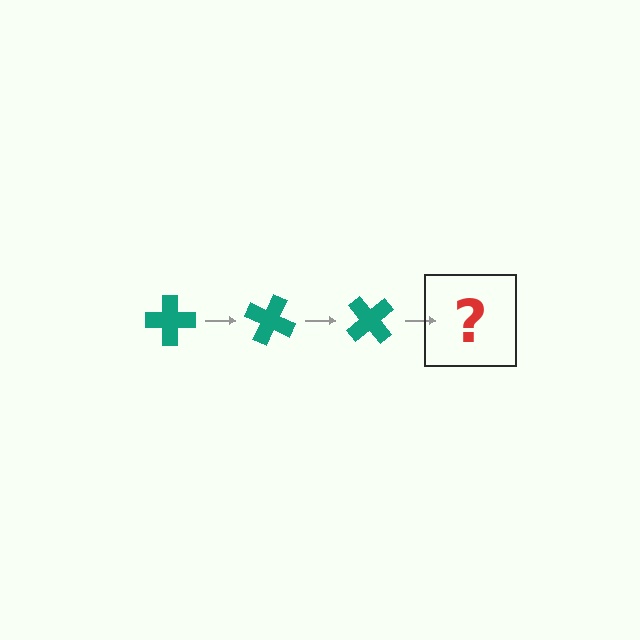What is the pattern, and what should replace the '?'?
The pattern is that the cross rotates 25 degrees each step. The '?' should be a teal cross rotated 75 degrees.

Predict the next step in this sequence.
The next step is a teal cross rotated 75 degrees.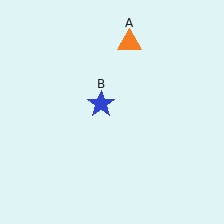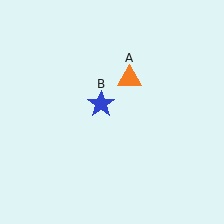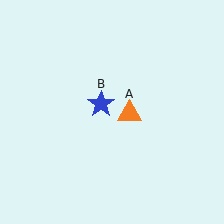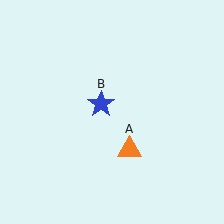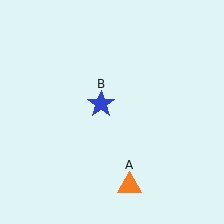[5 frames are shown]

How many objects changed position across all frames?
1 object changed position: orange triangle (object A).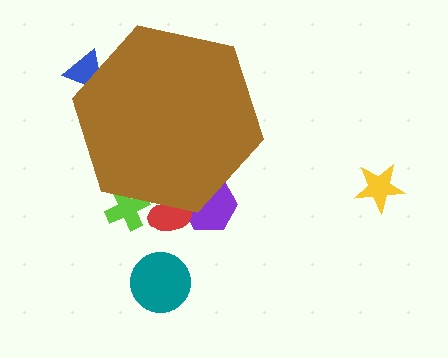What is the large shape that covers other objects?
A brown hexagon.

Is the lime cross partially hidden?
Yes, the lime cross is partially hidden behind the brown hexagon.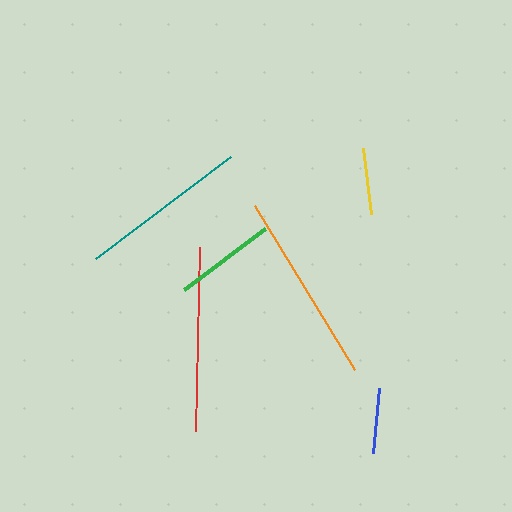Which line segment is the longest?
The orange line is the longest at approximately 192 pixels.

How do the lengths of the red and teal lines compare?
The red and teal lines are approximately the same length.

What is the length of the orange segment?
The orange segment is approximately 192 pixels long.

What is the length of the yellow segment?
The yellow segment is approximately 66 pixels long.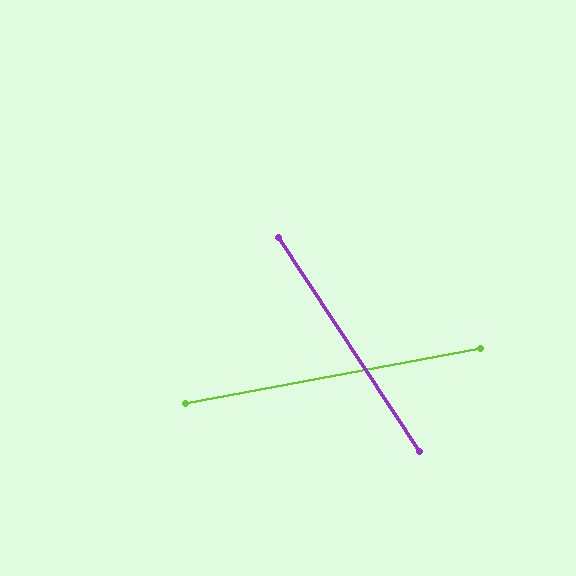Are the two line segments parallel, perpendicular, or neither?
Neither parallel nor perpendicular — they differ by about 67°.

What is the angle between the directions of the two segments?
Approximately 67 degrees.